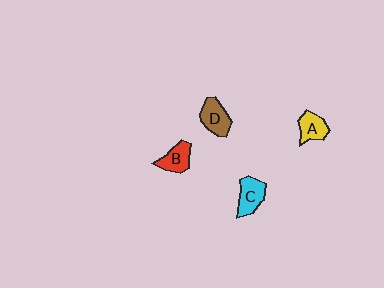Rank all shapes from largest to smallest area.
From largest to smallest: D (brown), C (cyan), B (red), A (yellow).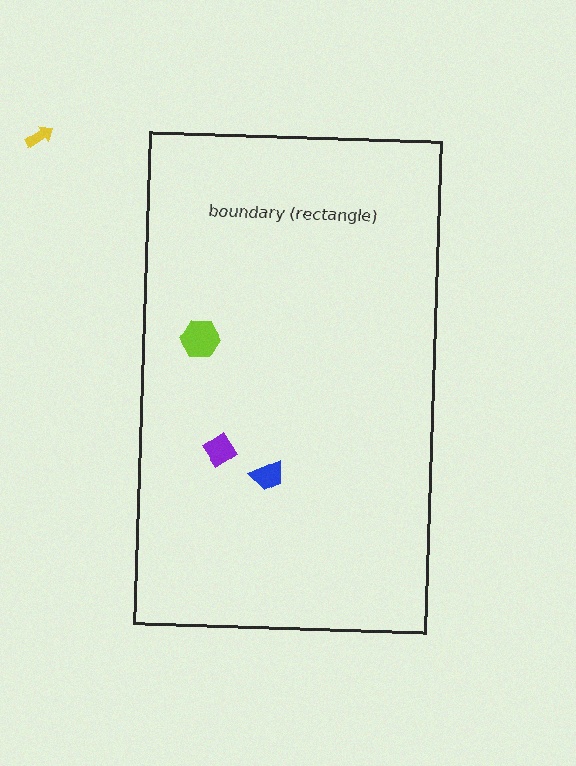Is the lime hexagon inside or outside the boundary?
Inside.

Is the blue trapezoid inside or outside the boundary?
Inside.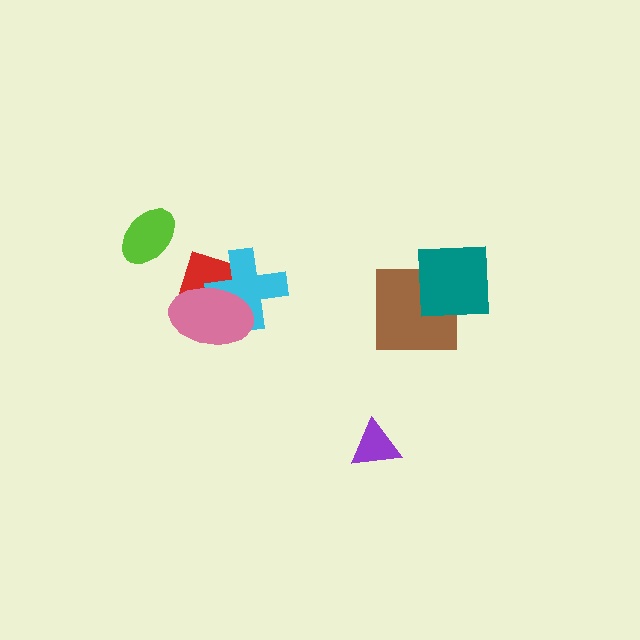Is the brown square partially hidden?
Yes, it is partially covered by another shape.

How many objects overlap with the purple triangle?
0 objects overlap with the purple triangle.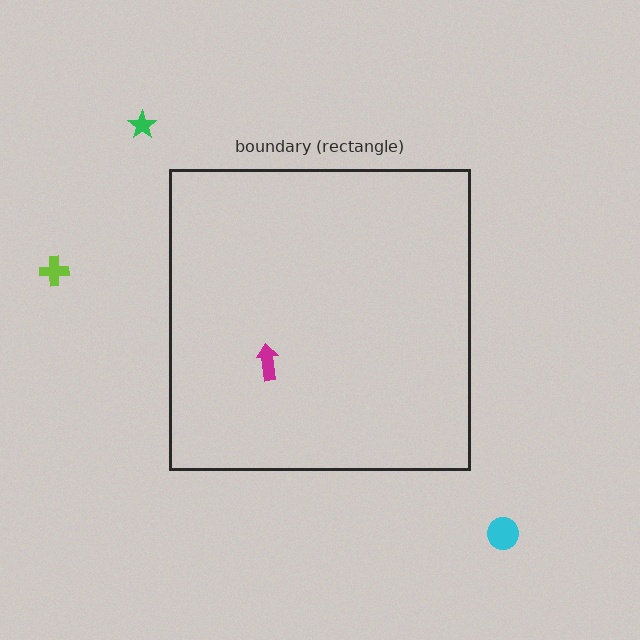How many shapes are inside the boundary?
1 inside, 3 outside.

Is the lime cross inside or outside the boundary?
Outside.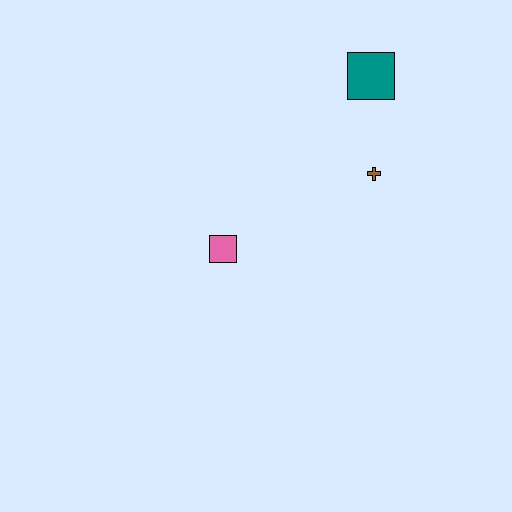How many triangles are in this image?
There are no triangles.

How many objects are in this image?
There are 3 objects.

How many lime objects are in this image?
There are no lime objects.